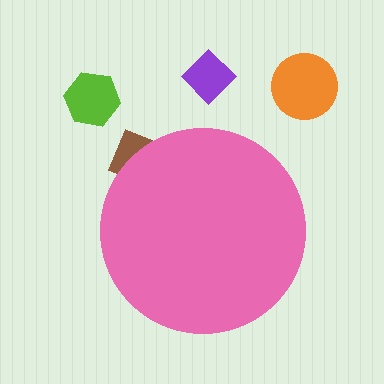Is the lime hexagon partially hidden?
No, the lime hexagon is fully visible.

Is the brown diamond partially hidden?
Yes, the brown diamond is partially hidden behind the pink circle.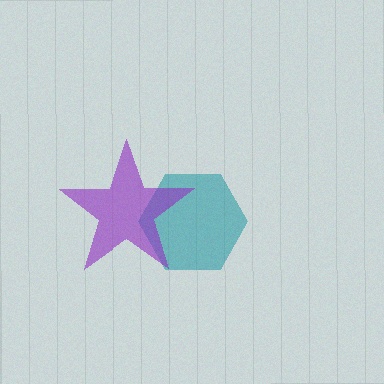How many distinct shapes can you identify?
There are 2 distinct shapes: a teal hexagon, a purple star.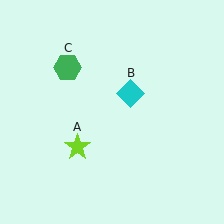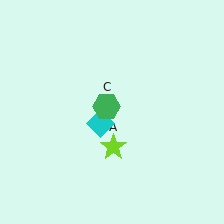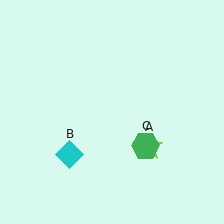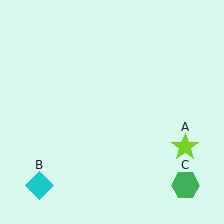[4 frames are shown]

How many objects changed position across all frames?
3 objects changed position: lime star (object A), cyan diamond (object B), green hexagon (object C).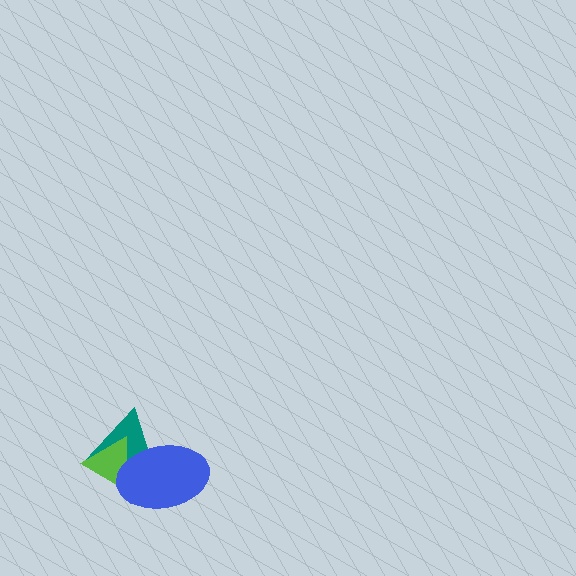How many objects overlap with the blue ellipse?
2 objects overlap with the blue ellipse.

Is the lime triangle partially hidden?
Yes, it is partially covered by another shape.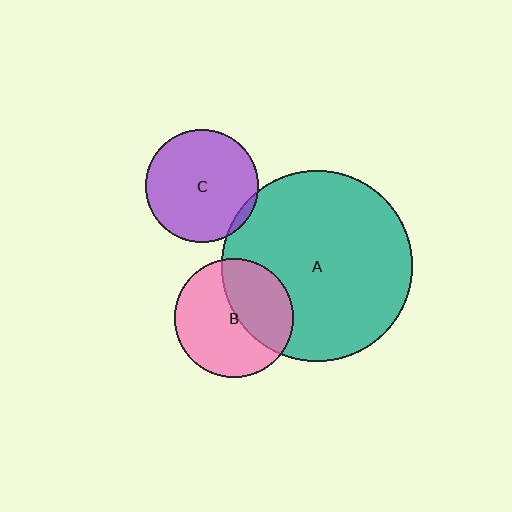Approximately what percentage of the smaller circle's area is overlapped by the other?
Approximately 5%.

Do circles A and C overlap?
Yes.